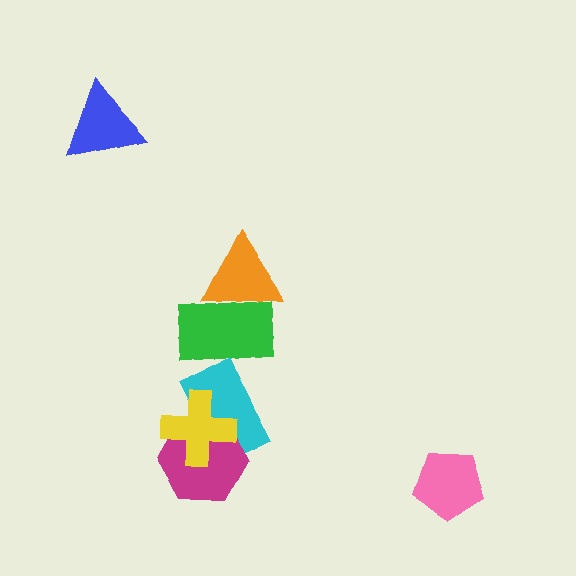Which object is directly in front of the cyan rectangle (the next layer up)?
The magenta hexagon is directly in front of the cyan rectangle.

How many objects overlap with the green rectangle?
2 objects overlap with the green rectangle.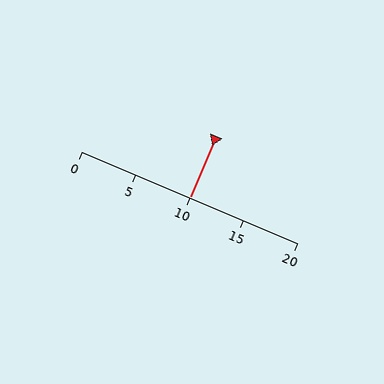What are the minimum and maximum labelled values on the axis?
The axis runs from 0 to 20.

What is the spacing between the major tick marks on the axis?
The major ticks are spaced 5 apart.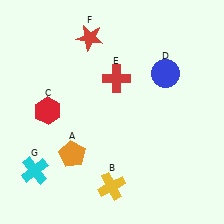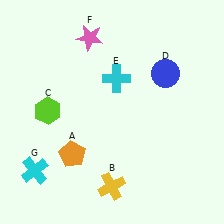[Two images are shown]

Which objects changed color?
C changed from red to lime. E changed from red to cyan. F changed from red to pink.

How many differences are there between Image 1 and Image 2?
There are 3 differences between the two images.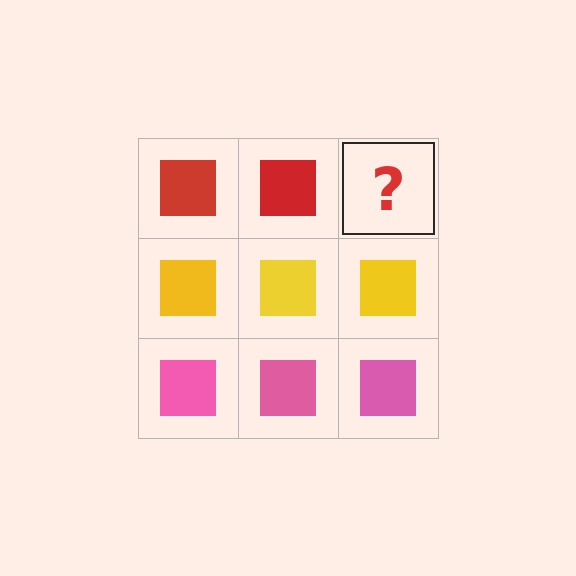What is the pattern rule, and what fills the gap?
The rule is that each row has a consistent color. The gap should be filled with a red square.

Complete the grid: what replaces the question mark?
The question mark should be replaced with a red square.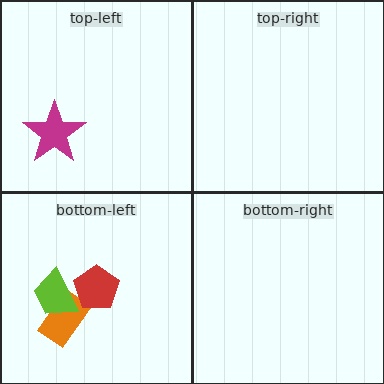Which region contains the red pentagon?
The bottom-left region.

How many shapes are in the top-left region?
1.